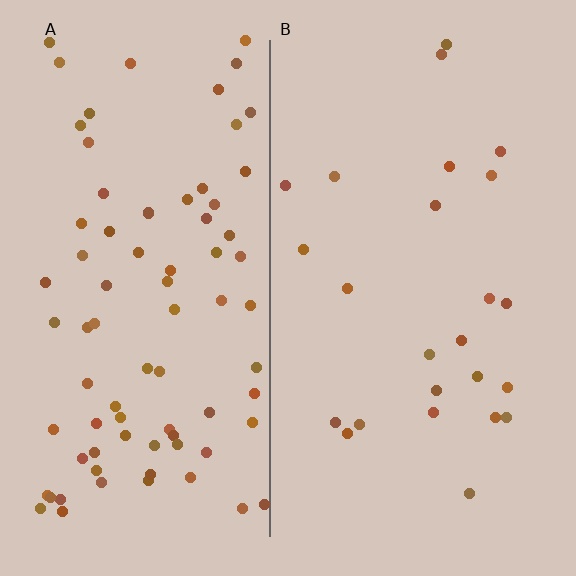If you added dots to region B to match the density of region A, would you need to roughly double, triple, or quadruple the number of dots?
Approximately triple.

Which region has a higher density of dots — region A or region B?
A (the left).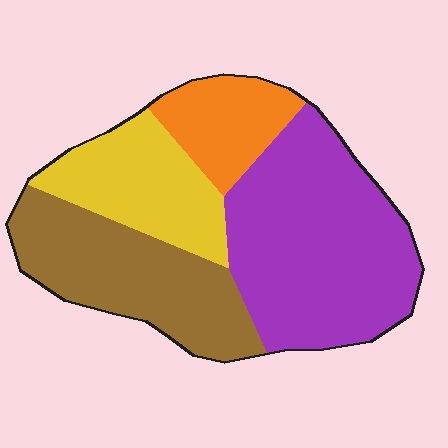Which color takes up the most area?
Purple, at roughly 40%.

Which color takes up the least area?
Orange, at roughly 15%.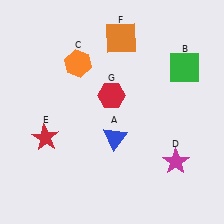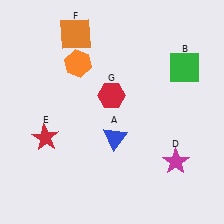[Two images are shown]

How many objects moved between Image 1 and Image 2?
1 object moved between the two images.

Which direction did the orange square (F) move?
The orange square (F) moved left.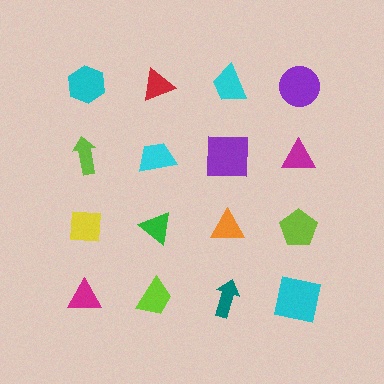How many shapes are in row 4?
4 shapes.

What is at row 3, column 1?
A yellow square.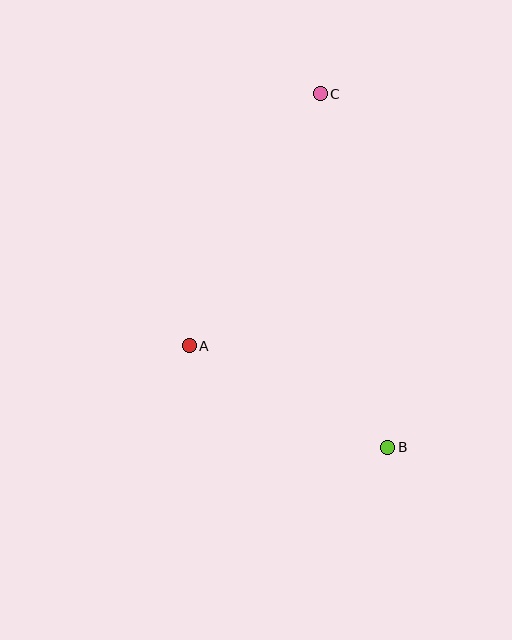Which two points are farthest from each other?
Points B and C are farthest from each other.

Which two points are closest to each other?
Points A and B are closest to each other.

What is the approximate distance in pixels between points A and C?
The distance between A and C is approximately 284 pixels.